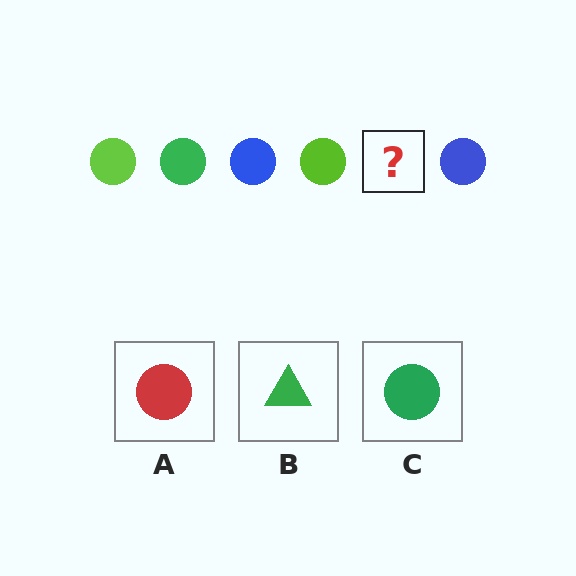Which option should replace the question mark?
Option C.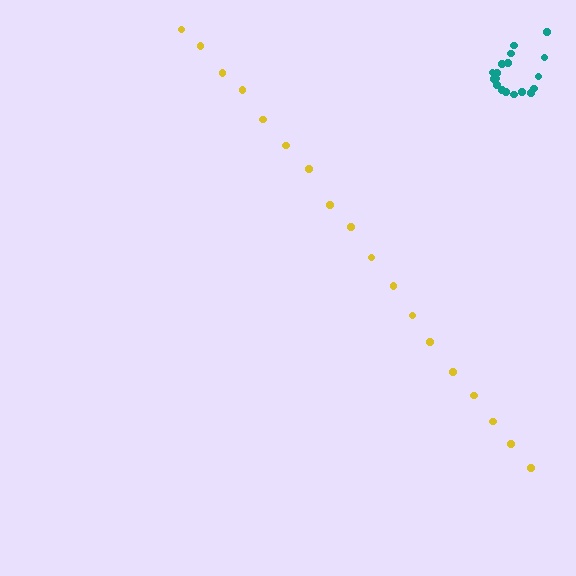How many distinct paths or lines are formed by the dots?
There are 2 distinct paths.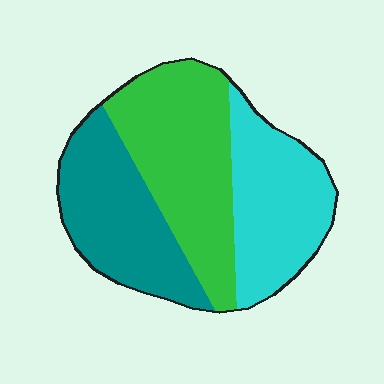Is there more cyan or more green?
Green.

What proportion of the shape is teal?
Teal covers about 30% of the shape.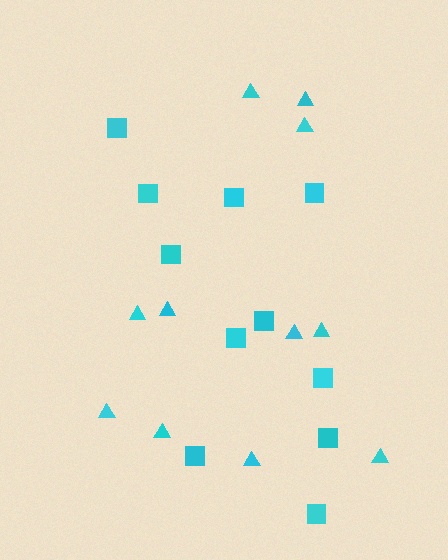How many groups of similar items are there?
There are 2 groups: one group of triangles (11) and one group of squares (11).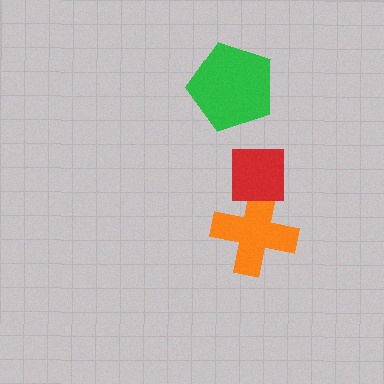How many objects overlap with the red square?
1 object overlaps with the red square.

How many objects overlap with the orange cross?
1 object overlaps with the orange cross.